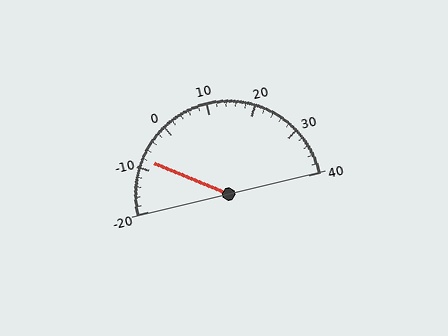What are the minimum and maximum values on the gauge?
The gauge ranges from -20 to 40.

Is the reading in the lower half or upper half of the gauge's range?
The reading is in the lower half of the range (-20 to 40).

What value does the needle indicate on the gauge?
The needle indicates approximately -8.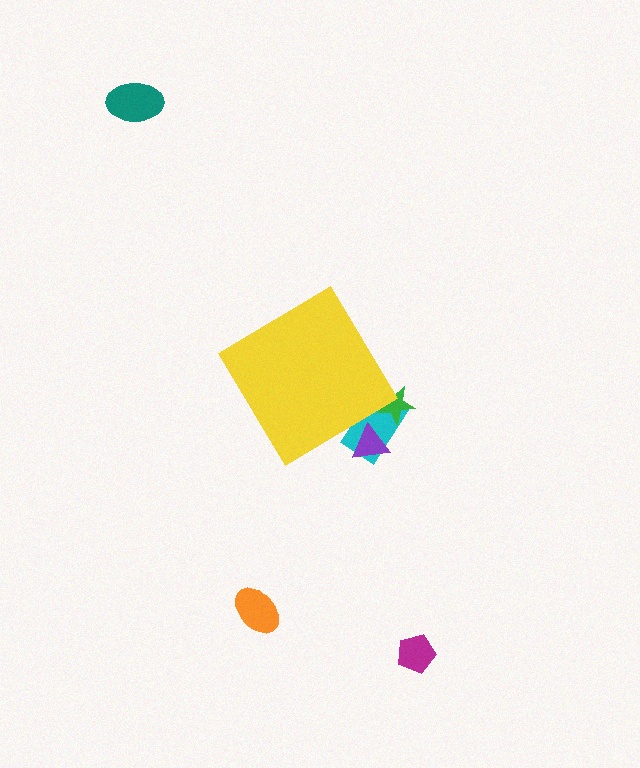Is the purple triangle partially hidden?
Yes, the purple triangle is partially hidden behind the yellow diamond.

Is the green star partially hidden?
Yes, the green star is partially hidden behind the yellow diamond.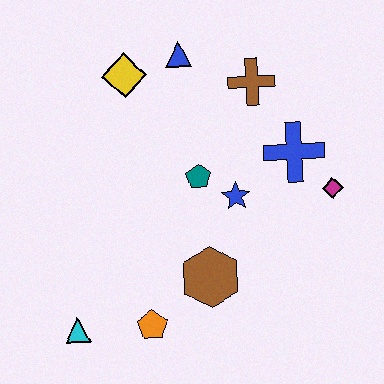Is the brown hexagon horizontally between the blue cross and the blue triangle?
Yes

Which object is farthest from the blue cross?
The cyan triangle is farthest from the blue cross.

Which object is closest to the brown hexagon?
The orange pentagon is closest to the brown hexagon.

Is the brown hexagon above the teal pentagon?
No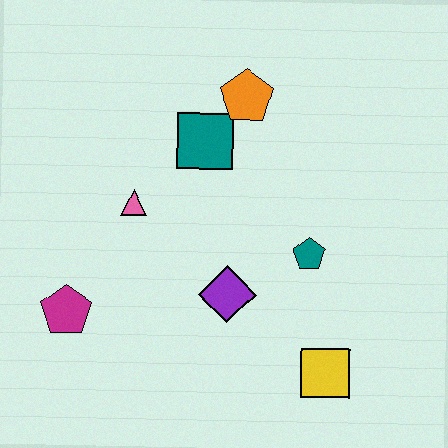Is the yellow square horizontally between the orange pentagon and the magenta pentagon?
No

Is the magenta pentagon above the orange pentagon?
No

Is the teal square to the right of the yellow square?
No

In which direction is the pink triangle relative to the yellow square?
The pink triangle is to the left of the yellow square.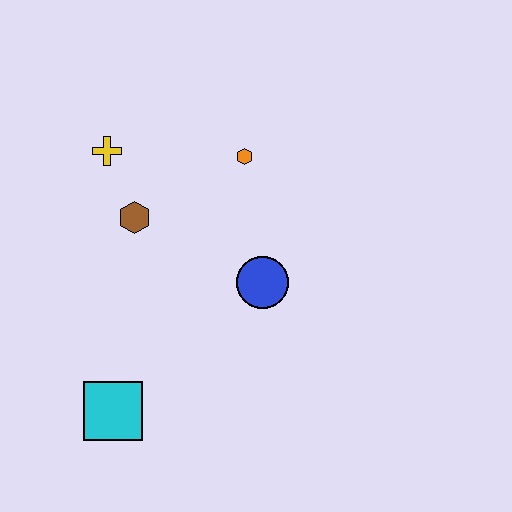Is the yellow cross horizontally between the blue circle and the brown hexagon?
No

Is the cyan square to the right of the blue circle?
No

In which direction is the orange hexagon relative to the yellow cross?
The orange hexagon is to the right of the yellow cross.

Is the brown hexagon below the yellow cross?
Yes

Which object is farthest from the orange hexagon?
The cyan square is farthest from the orange hexagon.